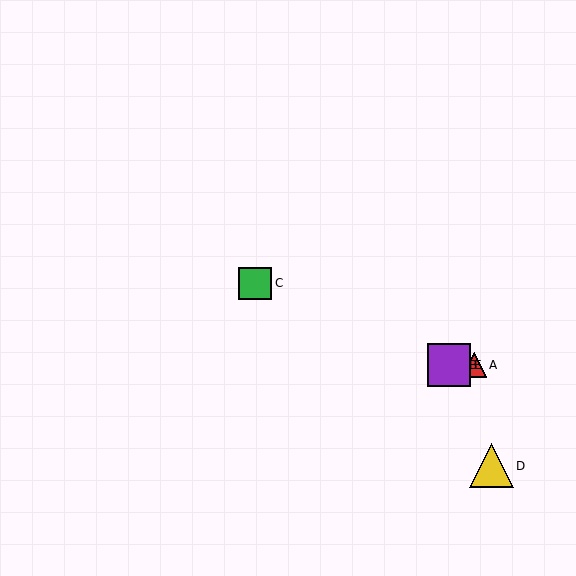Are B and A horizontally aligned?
Yes, both are at y≈365.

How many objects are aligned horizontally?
3 objects (A, B, E) are aligned horizontally.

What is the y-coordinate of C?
Object C is at y≈283.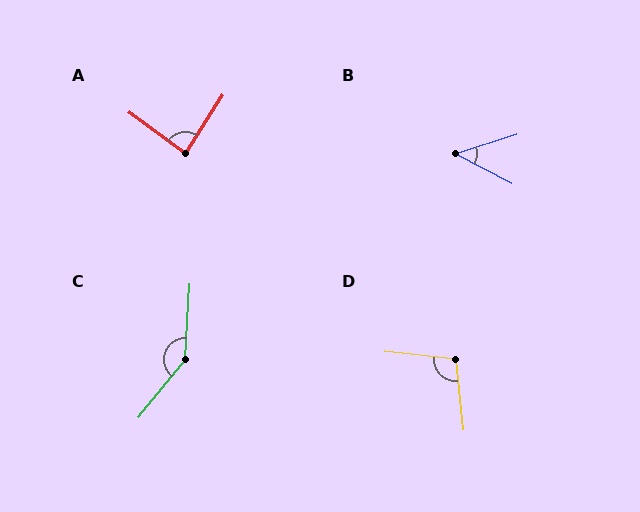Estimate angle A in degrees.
Approximately 86 degrees.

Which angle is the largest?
C, at approximately 144 degrees.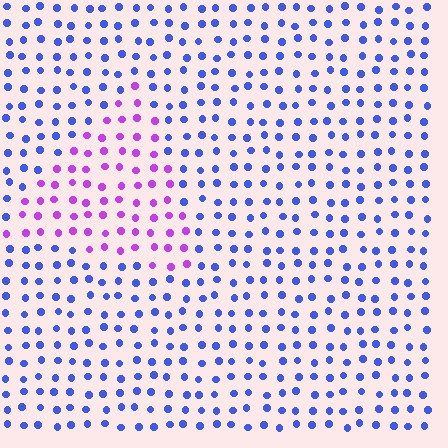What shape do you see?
I see a triangle.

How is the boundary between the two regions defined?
The boundary is defined purely by a slight shift in hue (about 59 degrees). Spacing, size, and orientation are identical on both sides.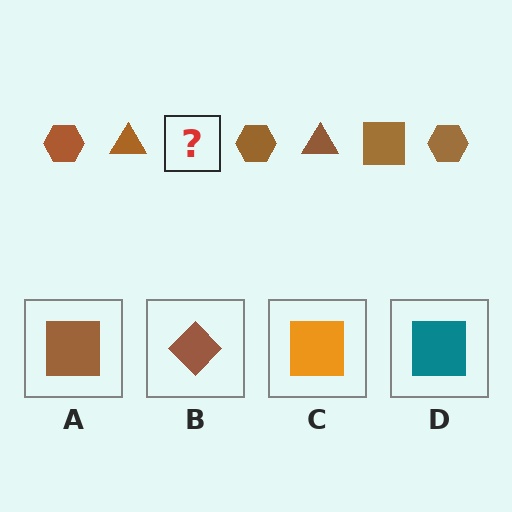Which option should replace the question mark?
Option A.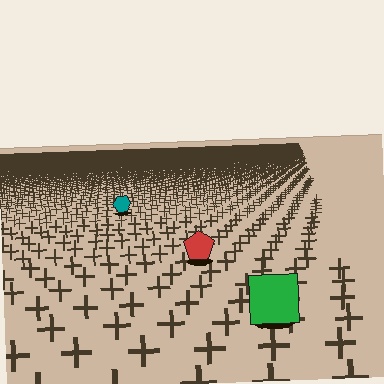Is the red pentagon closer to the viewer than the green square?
No. The green square is closer — you can tell from the texture gradient: the ground texture is coarser near it.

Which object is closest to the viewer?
The green square is closest. The texture marks near it are larger and more spread out.